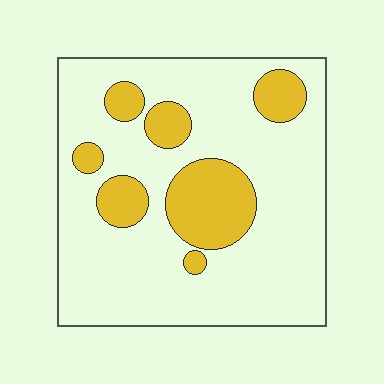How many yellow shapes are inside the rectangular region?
7.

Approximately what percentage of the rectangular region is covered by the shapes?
Approximately 20%.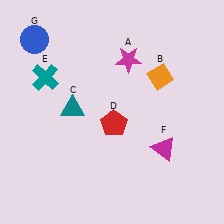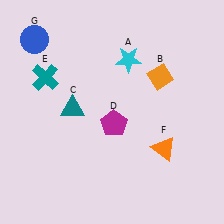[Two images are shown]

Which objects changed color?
A changed from magenta to cyan. D changed from red to magenta. F changed from magenta to orange.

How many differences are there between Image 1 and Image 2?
There are 3 differences between the two images.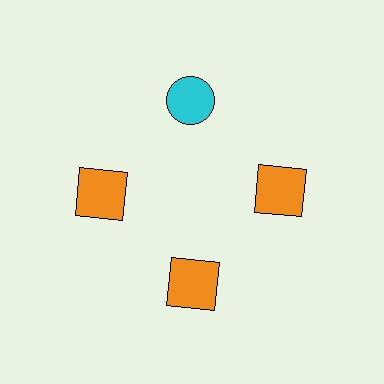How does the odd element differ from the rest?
It differs in both color (cyan instead of orange) and shape (circle instead of square).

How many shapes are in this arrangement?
There are 4 shapes arranged in a ring pattern.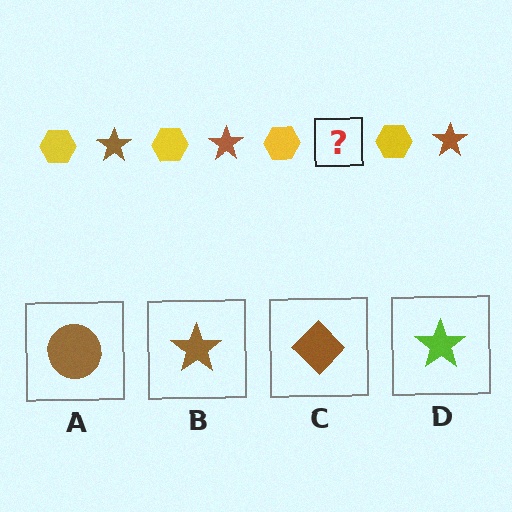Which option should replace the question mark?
Option B.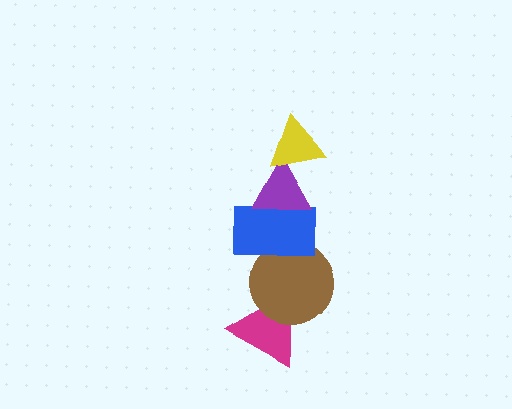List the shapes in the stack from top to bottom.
From top to bottom: the yellow triangle, the purple triangle, the blue rectangle, the brown circle, the magenta triangle.